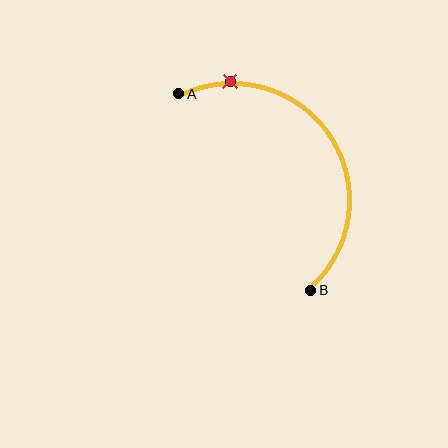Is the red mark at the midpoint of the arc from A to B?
No. The red mark lies on the arc but is closer to endpoint A. The arc midpoint would be at the point on the curve equidistant along the arc from both A and B.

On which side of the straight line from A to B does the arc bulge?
The arc bulges above and to the right of the straight line connecting A and B.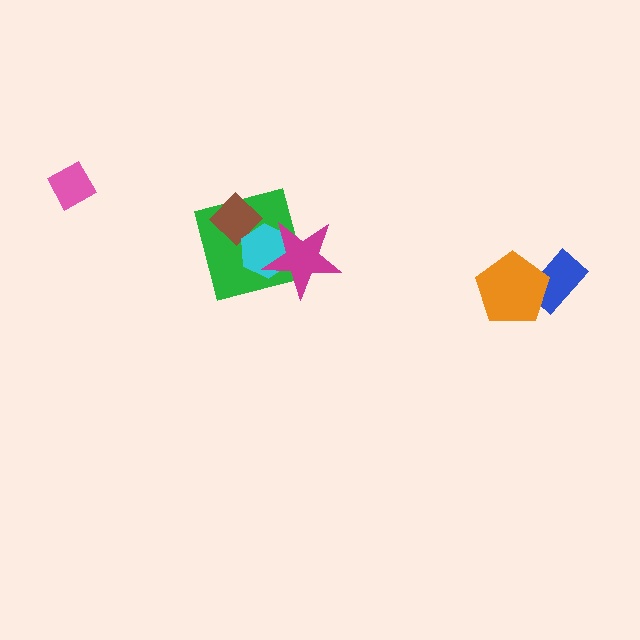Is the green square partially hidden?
Yes, it is partially covered by another shape.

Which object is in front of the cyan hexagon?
The magenta star is in front of the cyan hexagon.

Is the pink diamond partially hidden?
No, no other shape covers it.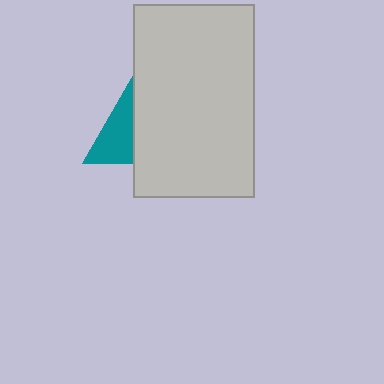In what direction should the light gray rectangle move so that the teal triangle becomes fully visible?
The light gray rectangle should move right. That is the shortest direction to clear the overlap and leave the teal triangle fully visible.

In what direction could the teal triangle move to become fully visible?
The teal triangle could move left. That would shift it out from behind the light gray rectangle entirely.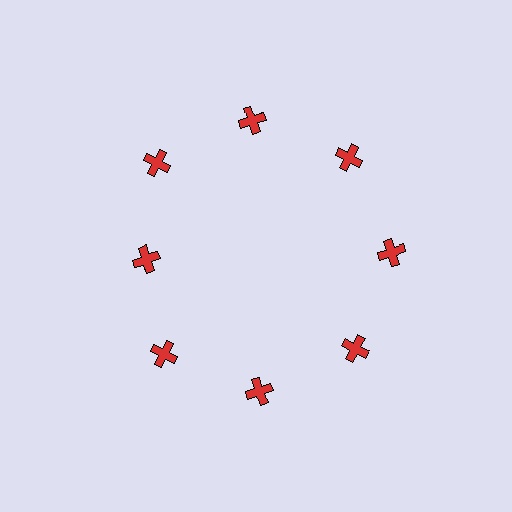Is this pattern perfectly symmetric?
No. The 8 red crosses are arranged in a ring, but one element near the 9 o'clock position is pulled inward toward the center, breaking the 8-fold rotational symmetry.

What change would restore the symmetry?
The symmetry would be restored by moving it outward, back onto the ring so that all 8 crosses sit at equal angles and equal distance from the center.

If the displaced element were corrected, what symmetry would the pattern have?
It would have 8-fold rotational symmetry — the pattern would map onto itself every 45 degrees.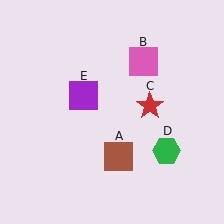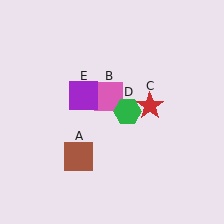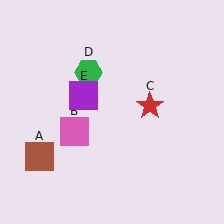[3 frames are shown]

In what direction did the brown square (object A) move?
The brown square (object A) moved left.